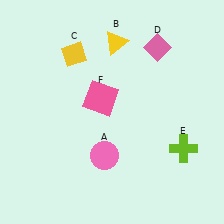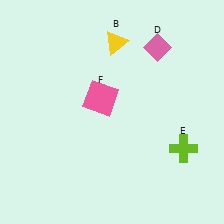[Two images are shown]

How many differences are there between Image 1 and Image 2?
There are 2 differences between the two images.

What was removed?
The pink circle (A), the yellow diamond (C) were removed in Image 2.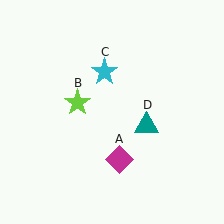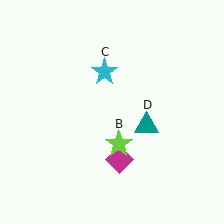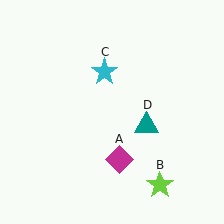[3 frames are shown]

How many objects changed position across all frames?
1 object changed position: lime star (object B).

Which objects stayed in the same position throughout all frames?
Magenta diamond (object A) and cyan star (object C) and teal triangle (object D) remained stationary.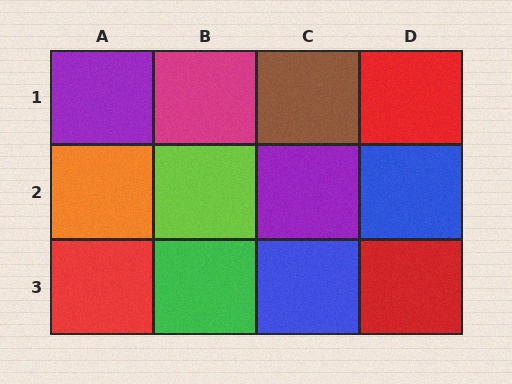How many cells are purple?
2 cells are purple.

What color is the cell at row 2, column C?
Purple.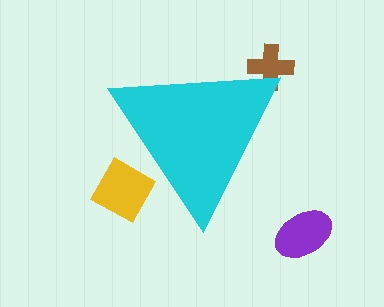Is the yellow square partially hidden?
Yes, the yellow square is partially hidden behind the cyan triangle.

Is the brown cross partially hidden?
Yes, the brown cross is partially hidden behind the cyan triangle.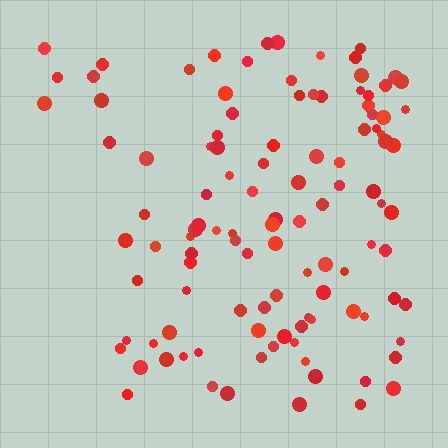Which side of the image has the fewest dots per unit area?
The left.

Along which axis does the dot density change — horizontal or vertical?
Horizontal.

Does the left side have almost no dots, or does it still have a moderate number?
Still a moderate number, just noticeably fewer than the right.